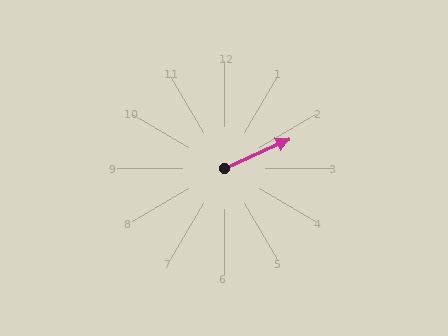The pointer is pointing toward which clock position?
Roughly 2 o'clock.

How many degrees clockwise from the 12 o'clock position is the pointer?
Approximately 66 degrees.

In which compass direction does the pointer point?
Northeast.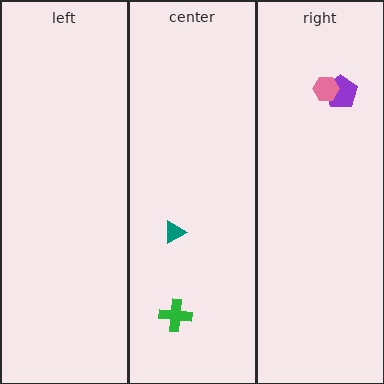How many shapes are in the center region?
2.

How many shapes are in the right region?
2.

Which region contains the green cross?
The center region.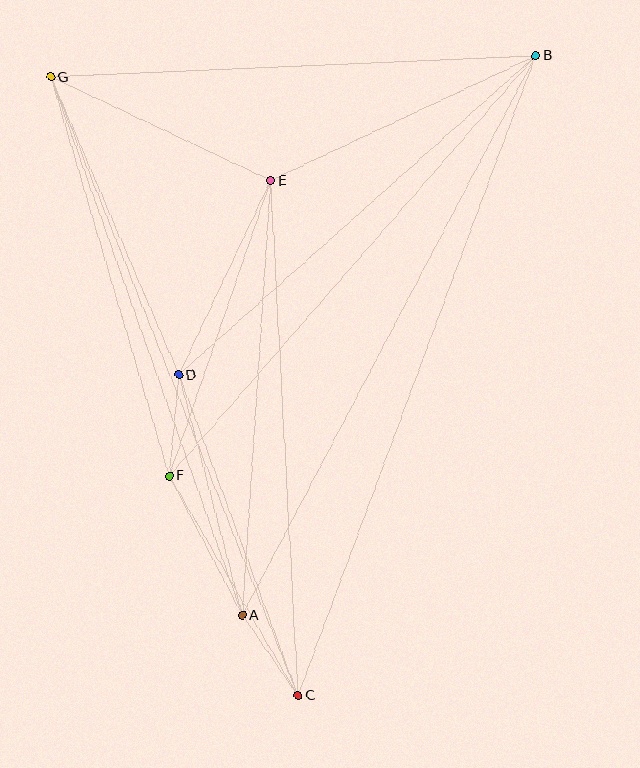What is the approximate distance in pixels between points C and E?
The distance between C and E is approximately 516 pixels.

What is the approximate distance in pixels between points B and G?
The distance between B and G is approximately 486 pixels.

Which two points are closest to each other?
Points A and C are closest to each other.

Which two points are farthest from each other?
Points B and C are farthest from each other.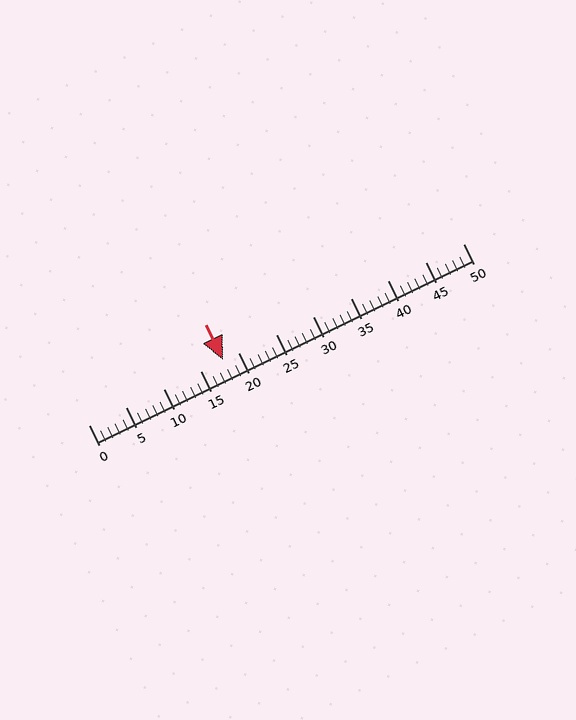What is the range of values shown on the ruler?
The ruler shows values from 0 to 50.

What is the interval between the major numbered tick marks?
The major tick marks are spaced 5 units apart.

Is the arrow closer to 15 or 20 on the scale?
The arrow is closer to 20.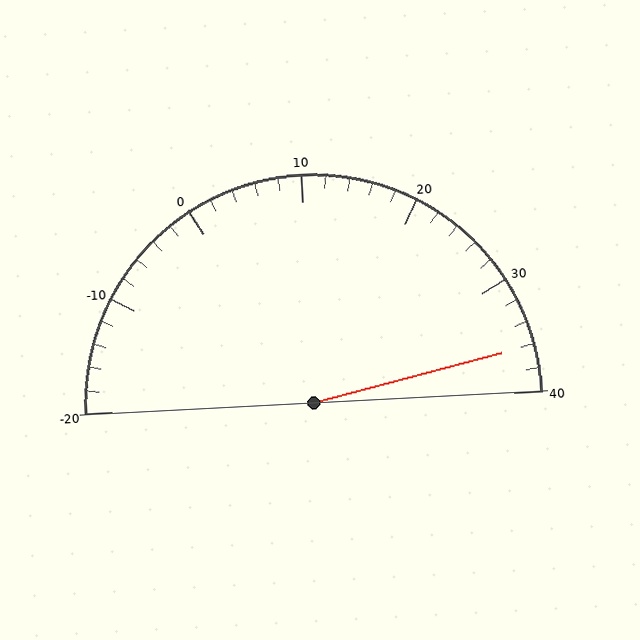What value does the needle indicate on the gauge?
The needle indicates approximately 36.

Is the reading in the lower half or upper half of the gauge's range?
The reading is in the upper half of the range (-20 to 40).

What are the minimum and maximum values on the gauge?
The gauge ranges from -20 to 40.